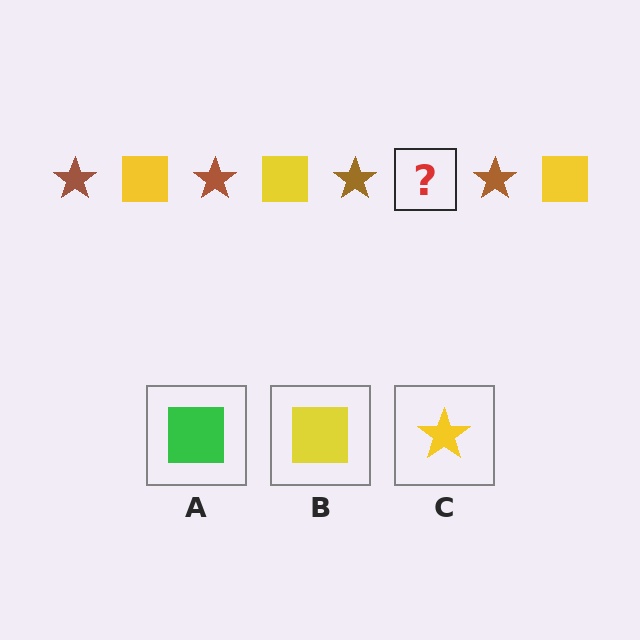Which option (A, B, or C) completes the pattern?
B.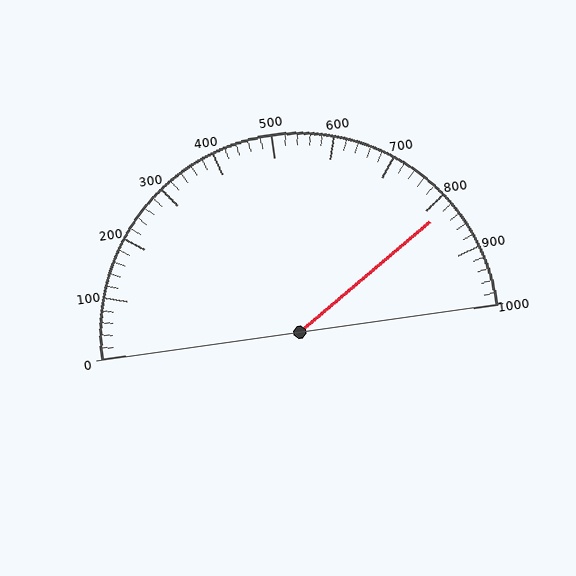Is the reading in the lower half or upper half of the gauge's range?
The reading is in the upper half of the range (0 to 1000).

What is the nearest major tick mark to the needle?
The nearest major tick mark is 800.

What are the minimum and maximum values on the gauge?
The gauge ranges from 0 to 1000.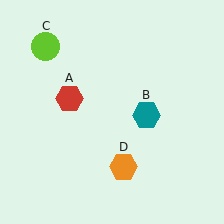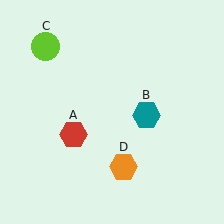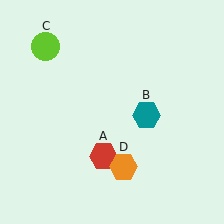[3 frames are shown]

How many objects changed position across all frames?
1 object changed position: red hexagon (object A).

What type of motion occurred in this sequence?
The red hexagon (object A) rotated counterclockwise around the center of the scene.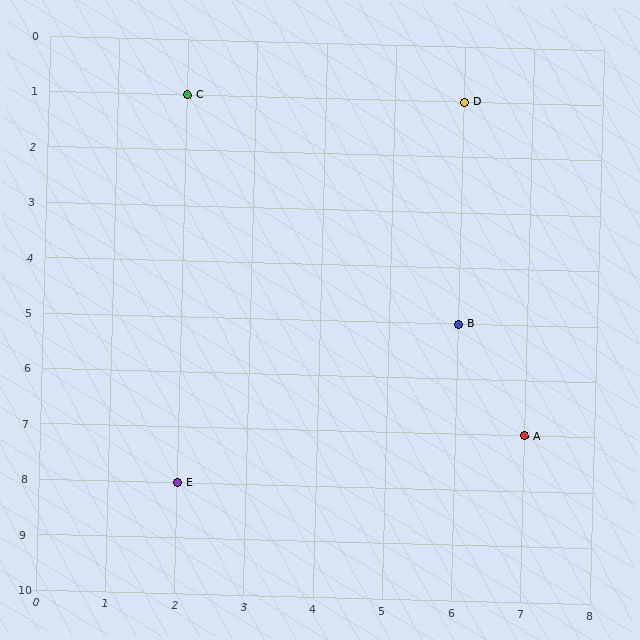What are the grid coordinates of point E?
Point E is at grid coordinates (2, 8).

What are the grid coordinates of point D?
Point D is at grid coordinates (6, 1).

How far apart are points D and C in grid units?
Points D and C are 4 columns apart.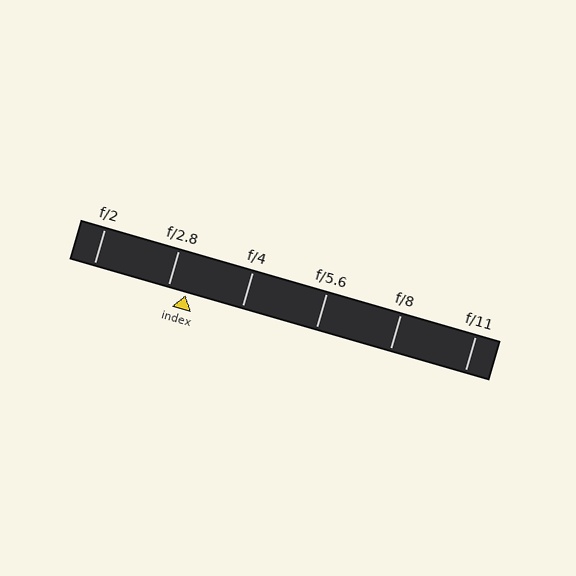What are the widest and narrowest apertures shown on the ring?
The widest aperture shown is f/2 and the narrowest is f/11.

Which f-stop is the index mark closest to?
The index mark is closest to f/2.8.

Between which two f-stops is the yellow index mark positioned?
The index mark is between f/2.8 and f/4.